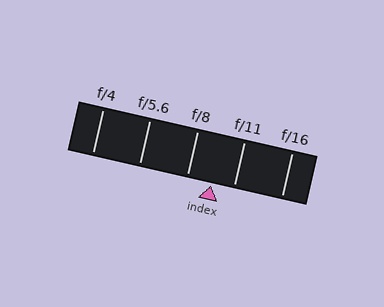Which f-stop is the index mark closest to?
The index mark is closest to f/11.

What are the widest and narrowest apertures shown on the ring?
The widest aperture shown is f/4 and the narrowest is f/16.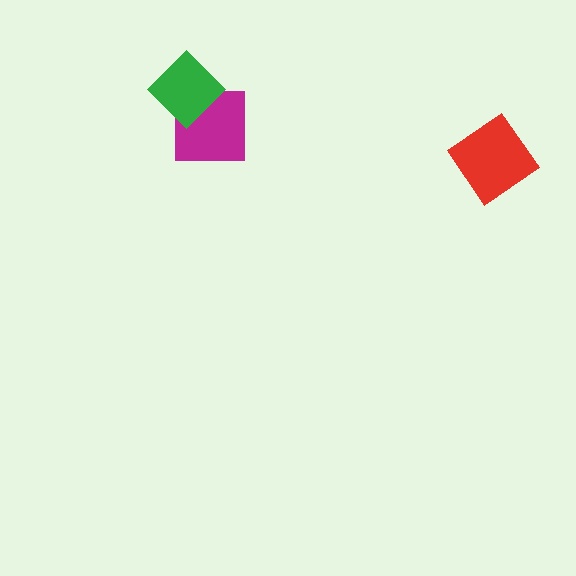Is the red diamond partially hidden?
No, no other shape covers it.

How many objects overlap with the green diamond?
1 object overlaps with the green diamond.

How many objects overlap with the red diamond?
0 objects overlap with the red diamond.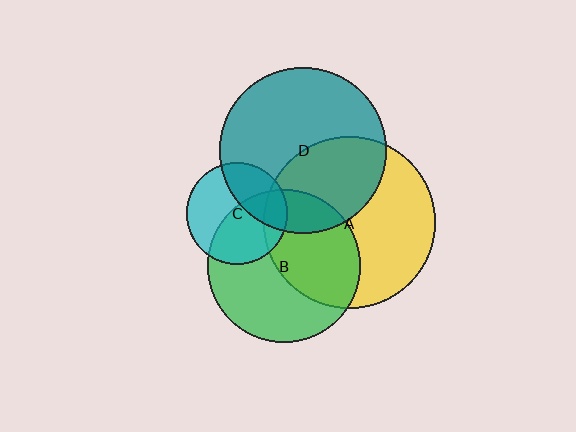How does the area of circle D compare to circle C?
Approximately 2.7 times.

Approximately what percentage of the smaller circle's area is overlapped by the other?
Approximately 35%.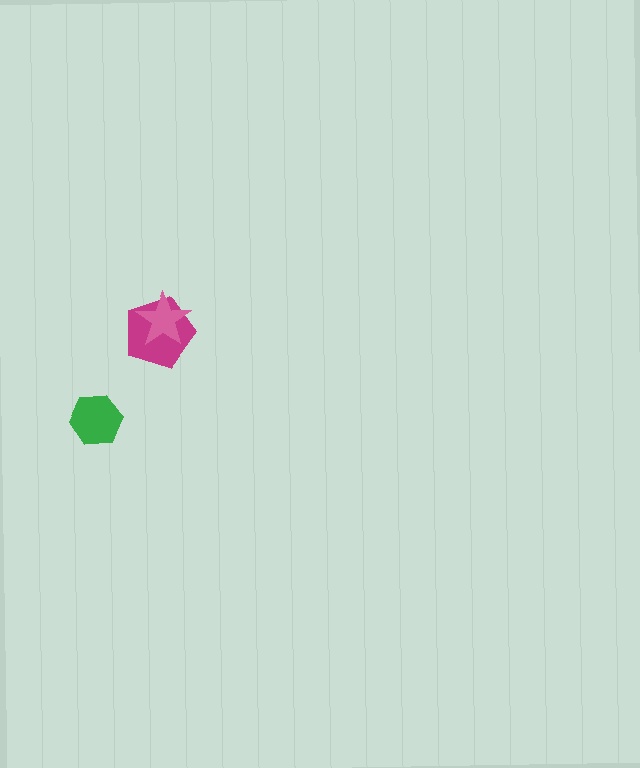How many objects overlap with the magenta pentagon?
1 object overlaps with the magenta pentagon.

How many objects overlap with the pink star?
1 object overlaps with the pink star.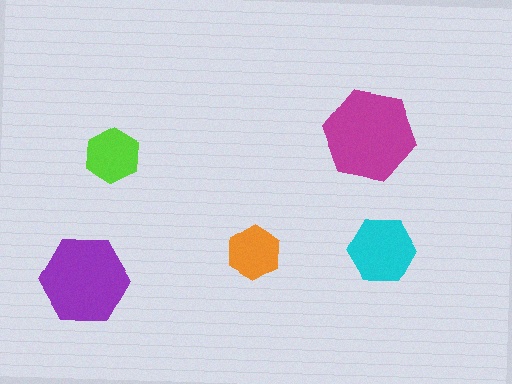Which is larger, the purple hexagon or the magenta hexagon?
The magenta one.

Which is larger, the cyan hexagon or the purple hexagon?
The purple one.